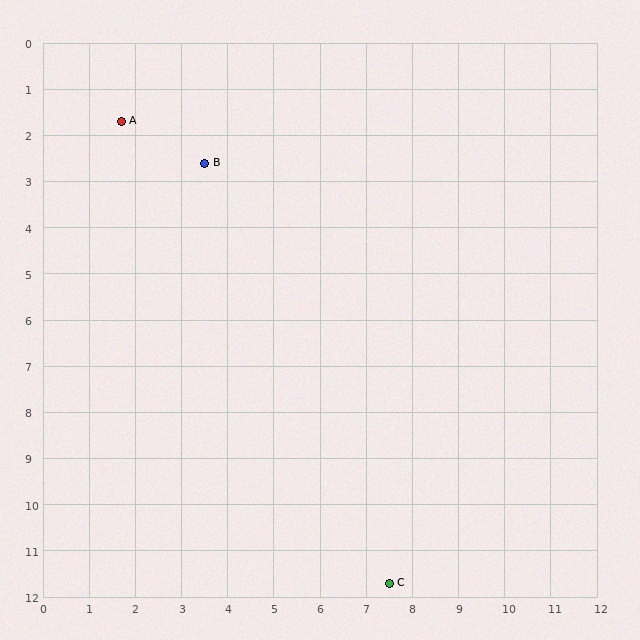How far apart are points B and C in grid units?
Points B and C are about 9.9 grid units apart.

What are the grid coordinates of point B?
Point B is at approximately (3.5, 2.6).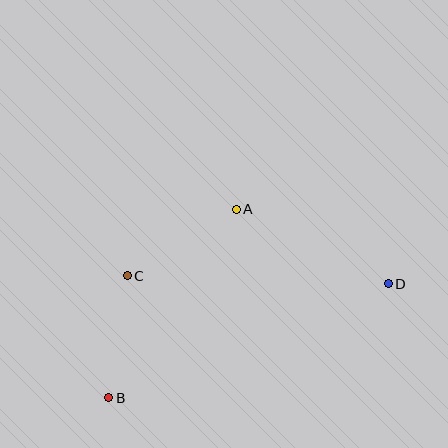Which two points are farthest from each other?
Points B and D are farthest from each other.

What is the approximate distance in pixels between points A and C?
The distance between A and C is approximately 128 pixels.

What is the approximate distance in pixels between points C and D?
The distance between C and D is approximately 261 pixels.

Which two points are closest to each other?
Points B and C are closest to each other.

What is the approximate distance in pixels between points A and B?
The distance between A and B is approximately 228 pixels.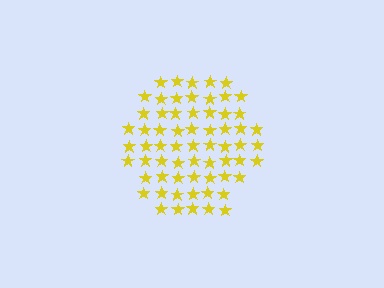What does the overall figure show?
The overall figure shows a hexagon.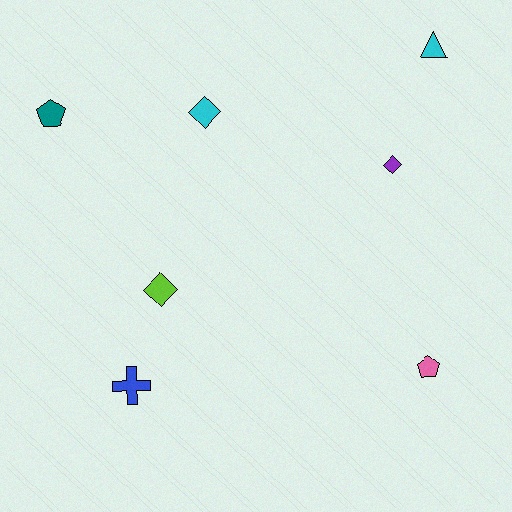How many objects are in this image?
There are 7 objects.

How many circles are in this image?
There are no circles.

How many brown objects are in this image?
There are no brown objects.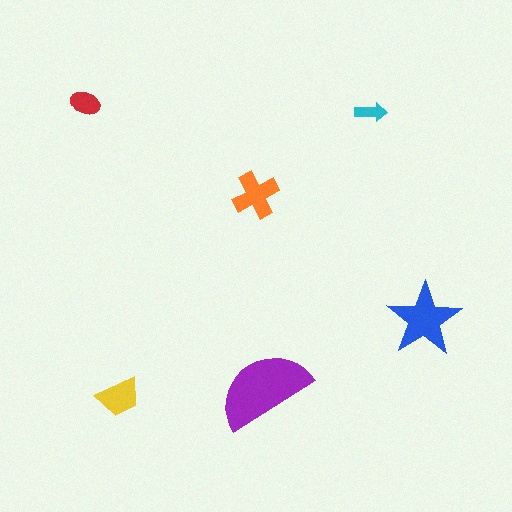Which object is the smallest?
The cyan arrow.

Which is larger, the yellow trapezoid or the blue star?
The blue star.